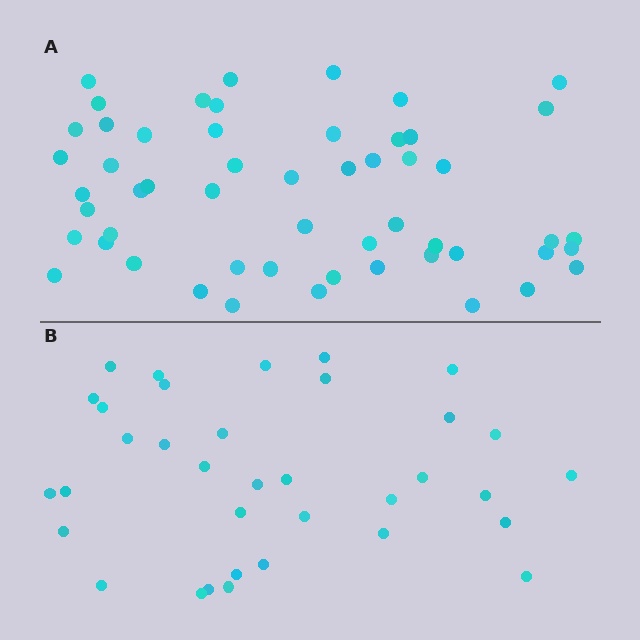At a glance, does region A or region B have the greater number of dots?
Region A (the top region) has more dots.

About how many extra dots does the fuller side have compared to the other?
Region A has approximately 20 more dots than region B.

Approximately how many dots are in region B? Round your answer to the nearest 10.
About 40 dots. (The exact count is 35, which rounds to 40.)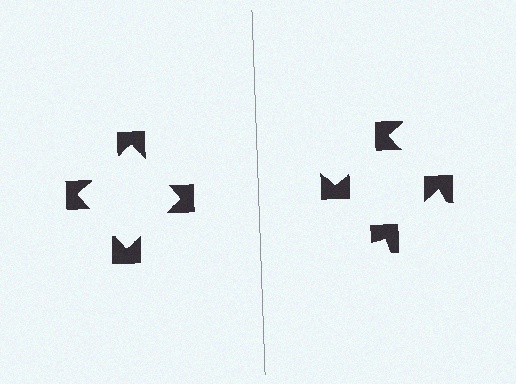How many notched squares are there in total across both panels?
8 — 4 on each side.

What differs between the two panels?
The notched squares are positioned identically on both sides; only the wedge orientations differ. On the left they align to a square; on the right they are misaligned.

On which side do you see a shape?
An illusory square appears on the left side. On the right side the wedge cuts are rotated, so no coherent shape forms.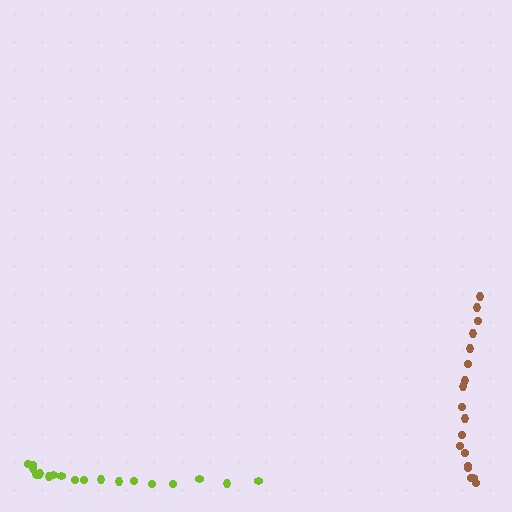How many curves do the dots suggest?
There are 2 distinct paths.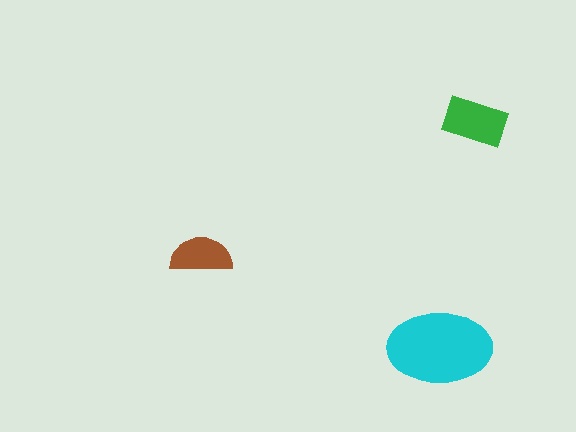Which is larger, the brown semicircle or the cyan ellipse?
The cyan ellipse.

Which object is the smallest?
The brown semicircle.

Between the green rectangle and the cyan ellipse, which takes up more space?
The cyan ellipse.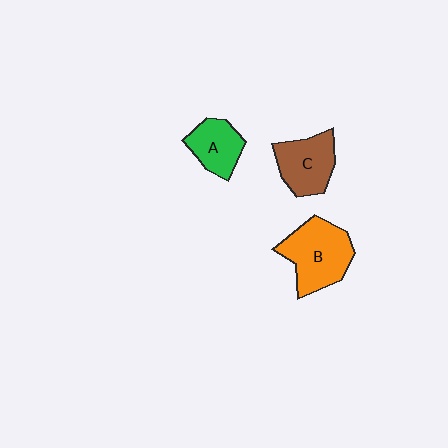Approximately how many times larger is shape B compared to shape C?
Approximately 1.3 times.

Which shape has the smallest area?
Shape A (green).